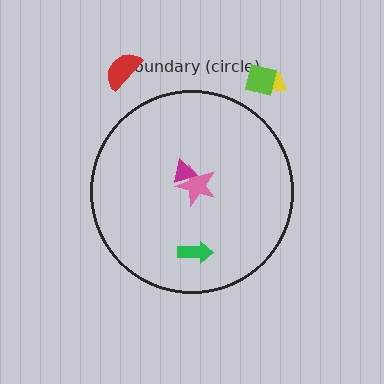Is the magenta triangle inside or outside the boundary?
Inside.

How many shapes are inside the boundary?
3 inside, 3 outside.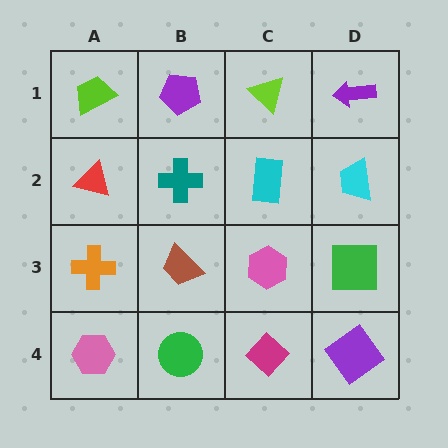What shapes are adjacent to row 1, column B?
A teal cross (row 2, column B), a lime trapezoid (row 1, column A), a lime triangle (row 1, column C).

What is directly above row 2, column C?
A lime triangle.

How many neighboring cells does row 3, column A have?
3.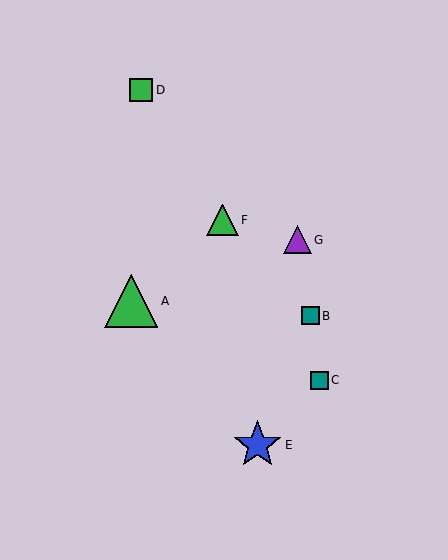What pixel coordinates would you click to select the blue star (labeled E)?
Click at (258, 445) to select the blue star E.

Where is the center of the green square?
The center of the green square is at (141, 90).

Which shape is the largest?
The green triangle (labeled A) is the largest.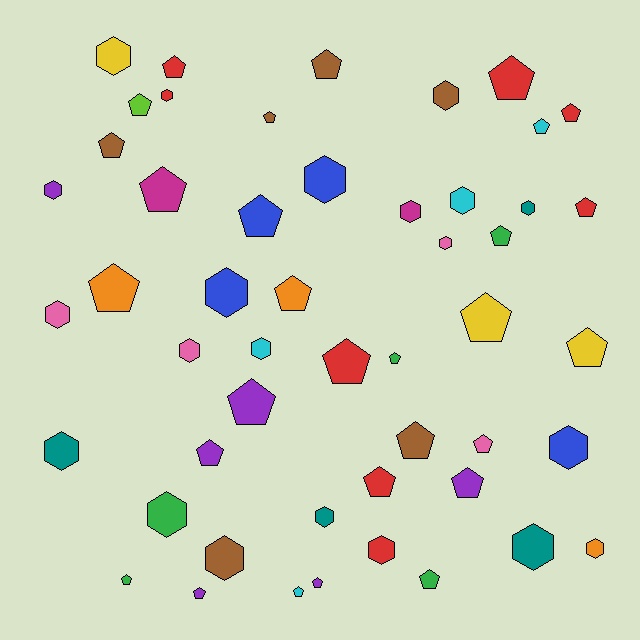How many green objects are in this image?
There are 5 green objects.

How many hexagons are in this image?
There are 21 hexagons.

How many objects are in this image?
There are 50 objects.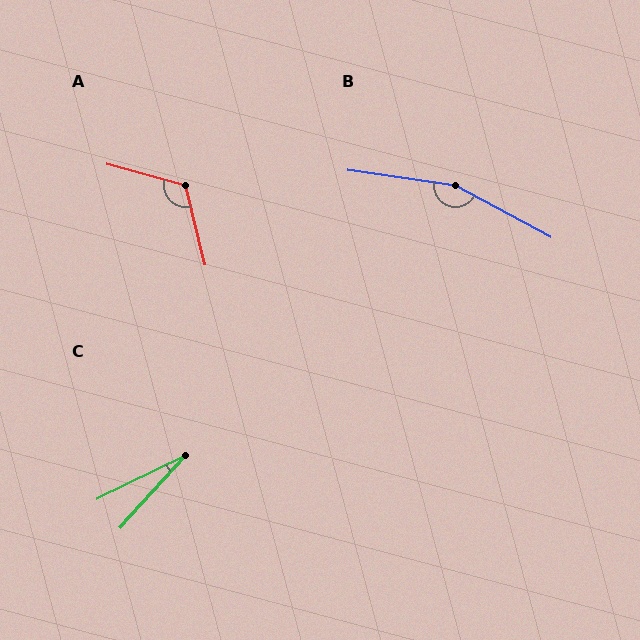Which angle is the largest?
B, at approximately 160 degrees.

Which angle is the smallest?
C, at approximately 22 degrees.